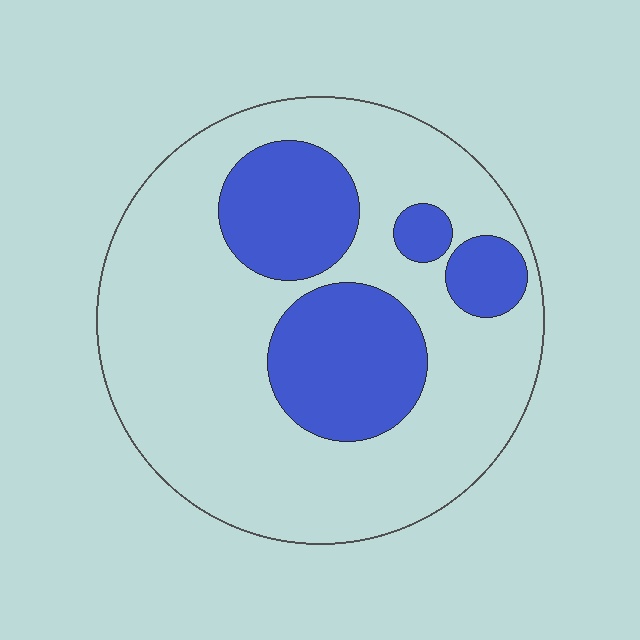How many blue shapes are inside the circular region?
4.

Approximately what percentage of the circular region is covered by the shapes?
Approximately 30%.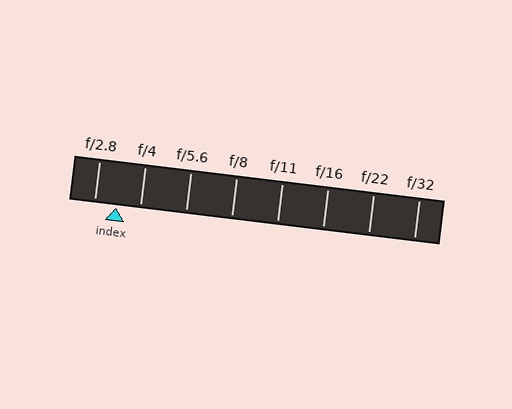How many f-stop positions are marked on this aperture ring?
There are 8 f-stop positions marked.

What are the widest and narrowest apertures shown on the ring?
The widest aperture shown is f/2.8 and the narrowest is f/32.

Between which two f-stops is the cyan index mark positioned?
The index mark is between f/2.8 and f/4.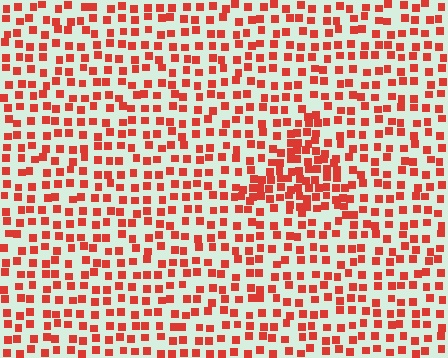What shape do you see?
I see a triangle.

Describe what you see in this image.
The image contains small red elements arranged at two different densities. A triangle-shaped region is visible where the elements are more densely packed than the surrounding area.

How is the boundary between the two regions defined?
The boundary is defined by a change in element density (approximately 1.9x ratio). All elements are the same color, size, and shape.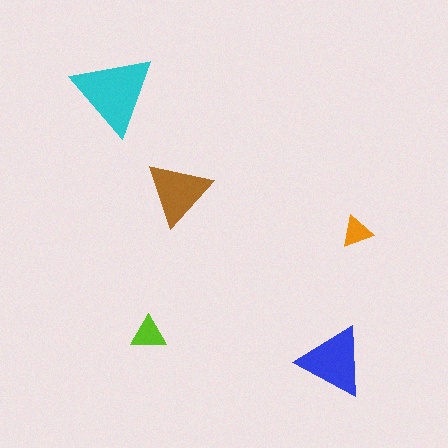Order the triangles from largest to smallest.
the cyan one, the blue one, the brown one, the lime one, the orange one.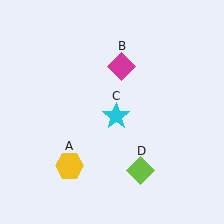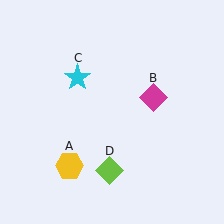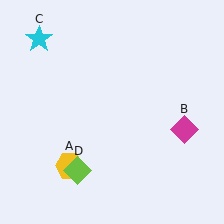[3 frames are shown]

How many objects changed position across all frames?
3 objects changed position: magenta diamond (object B), cyan star (object C), lime diamond (object D).